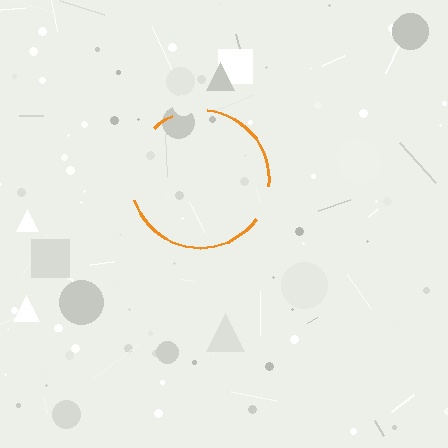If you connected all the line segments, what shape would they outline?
They would outline a circle.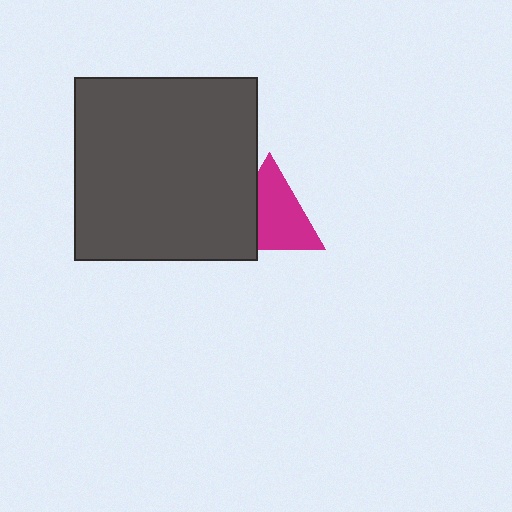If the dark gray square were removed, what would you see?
You would see the complete magenta triangle.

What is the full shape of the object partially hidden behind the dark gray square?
The partially hidden object is a magenta triangle.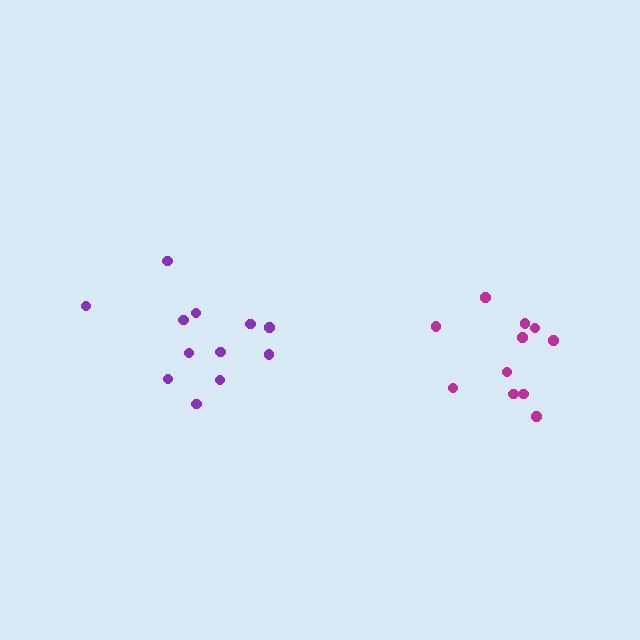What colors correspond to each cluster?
The clusters are colored: purple, magenta.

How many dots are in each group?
Group 1: 12 dots, Group 2: 11 dots (23 total).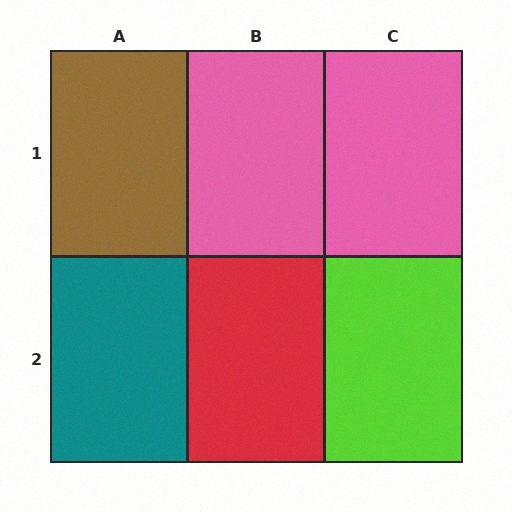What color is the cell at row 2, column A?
Teal.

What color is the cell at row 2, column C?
Lime.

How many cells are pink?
2 cells are pink.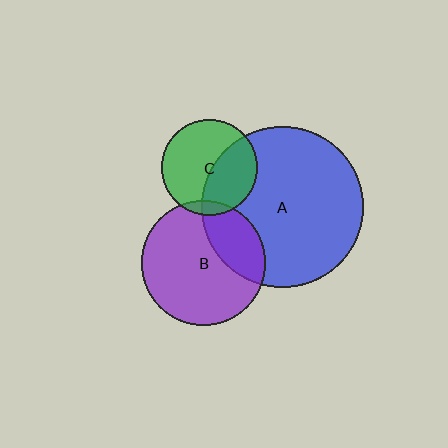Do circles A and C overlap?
Yes.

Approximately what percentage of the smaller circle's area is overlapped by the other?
Approximately 40%.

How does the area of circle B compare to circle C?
Approximately 1.7 times.